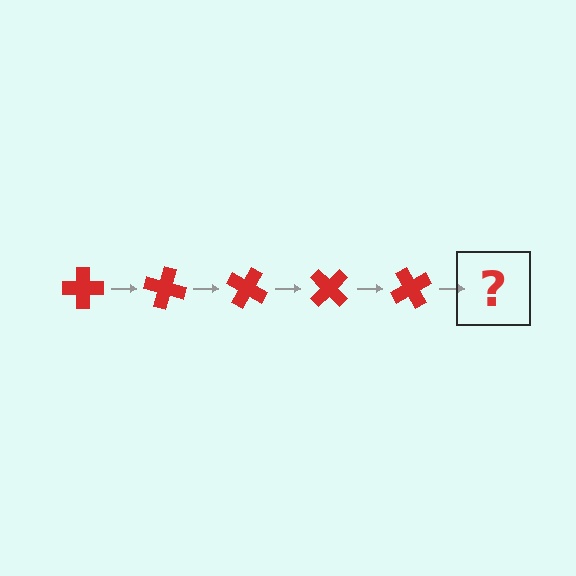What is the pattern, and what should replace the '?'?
The pattern is that the cross rotates 15 degrees each step. The '?' should be a red cross rotated 75 degrees.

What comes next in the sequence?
The next element should be a red cross rotated 75 degrees.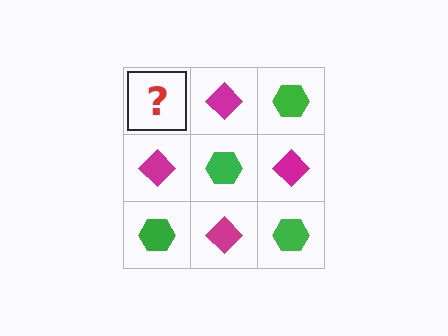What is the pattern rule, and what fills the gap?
The rule is that it alternates green hexagon and magenta diamond in a checkerboard pattern. The gap should be filled with a green hexagon.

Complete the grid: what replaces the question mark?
The question mark should be replaced with a green hexagon.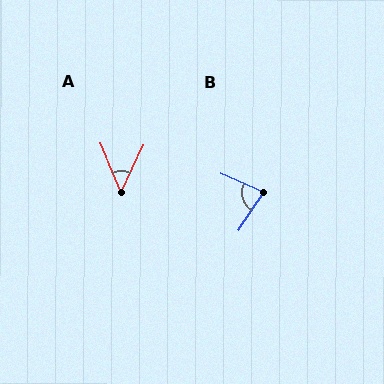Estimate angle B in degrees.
Approximately 80 degrees.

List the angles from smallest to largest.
A (48°), B (80°).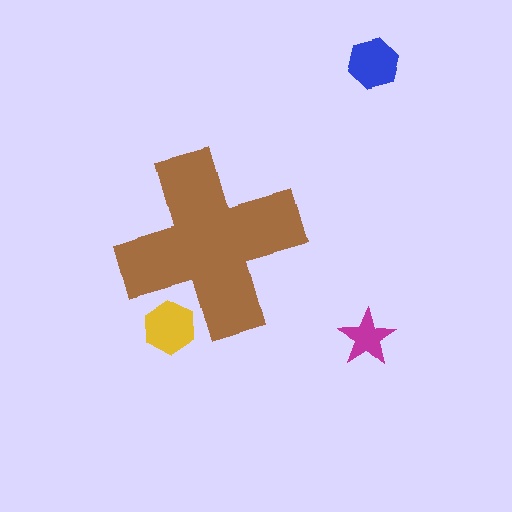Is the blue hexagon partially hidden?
No, the blue hexagon is fully visible.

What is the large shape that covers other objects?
A brown cross.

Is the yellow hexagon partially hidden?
Yes, the yellow hexagon is partially hidden behind the brown cross.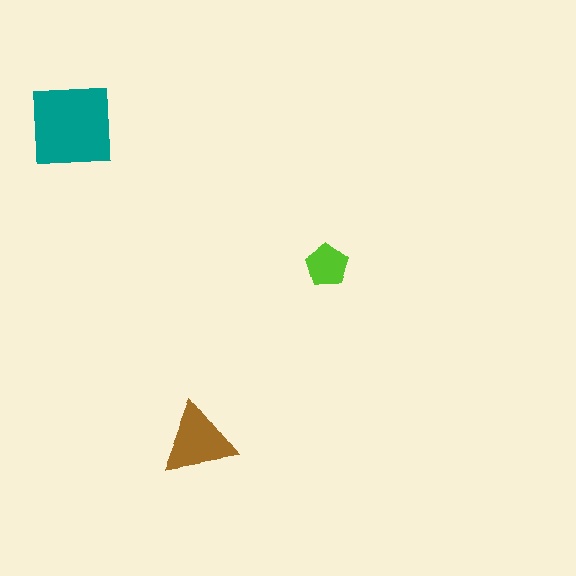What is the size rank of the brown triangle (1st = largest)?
2nd.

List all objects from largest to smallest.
The teal square, the brown triangle, the lime pentagon.